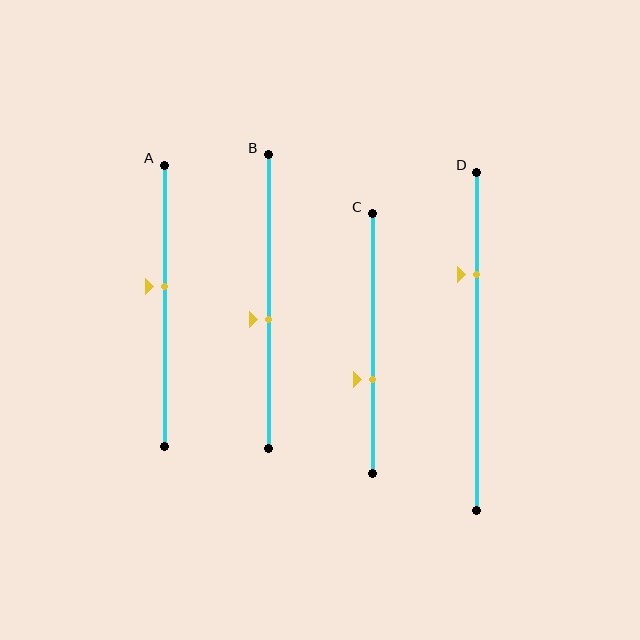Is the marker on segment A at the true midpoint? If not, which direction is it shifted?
No, the marker on segment A is shifted upward by about 7% of the segment length.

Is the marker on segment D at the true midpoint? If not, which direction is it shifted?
No, the marker on segment D is shifted upward by about 20% of the segment length.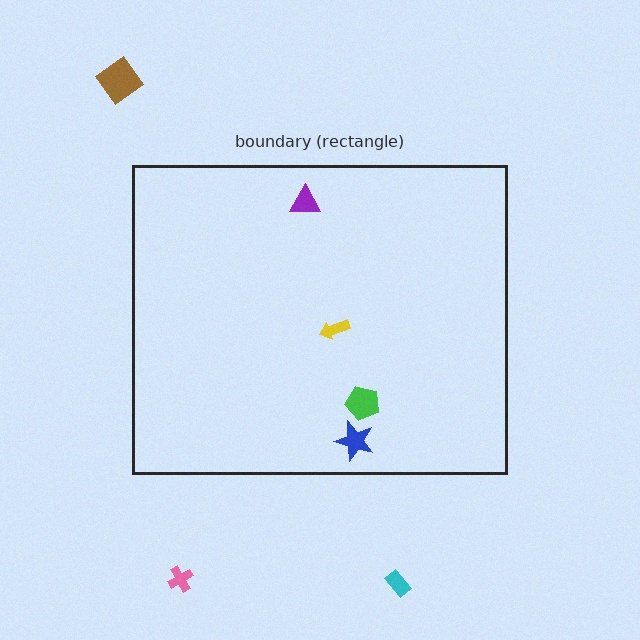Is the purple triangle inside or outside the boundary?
Inside.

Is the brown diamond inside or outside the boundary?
Outside.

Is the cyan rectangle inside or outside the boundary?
Outside.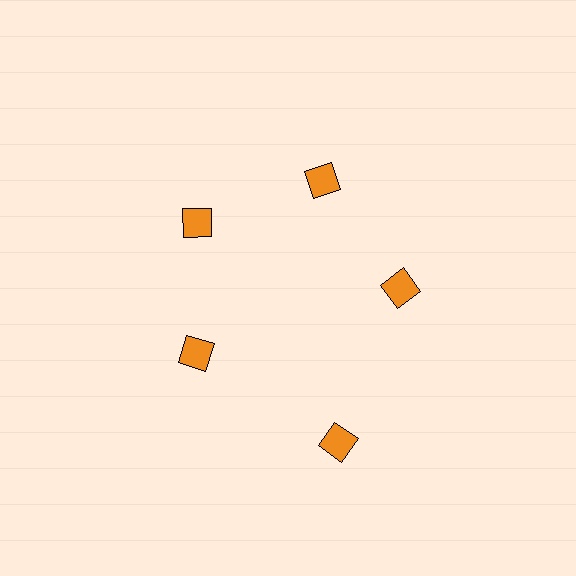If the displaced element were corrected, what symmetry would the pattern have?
It would have 5-fold rotational symmetry — the pattern would map onto itself every 72 degrees.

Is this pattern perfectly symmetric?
No. The 5 orange diamonds are arranged in a ring, but one element near the 5 o'clock position is pushed outward from the center, breaking the 5-fold rotational symmetry.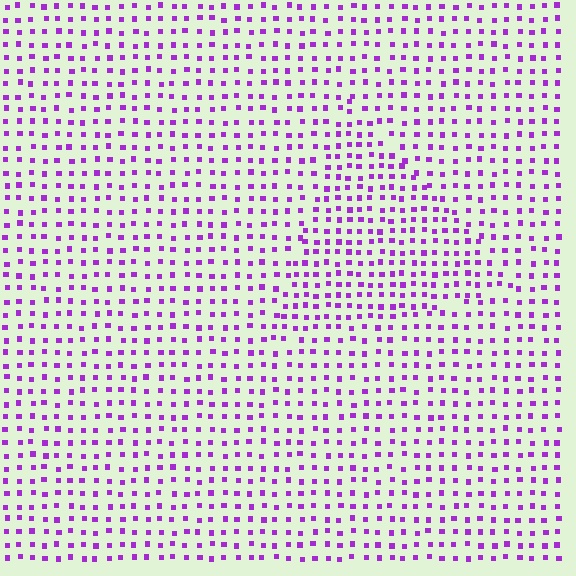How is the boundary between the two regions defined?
The boundary is defined by a change in element density (approximately 1.4x ratio). All elements are the same color, size, and shape.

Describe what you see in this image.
The image contains small purple elements arranged at two different densities. A triangle-shaped region is visible where the elements are more densely packed than the surrounding area.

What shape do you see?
I see a triangle.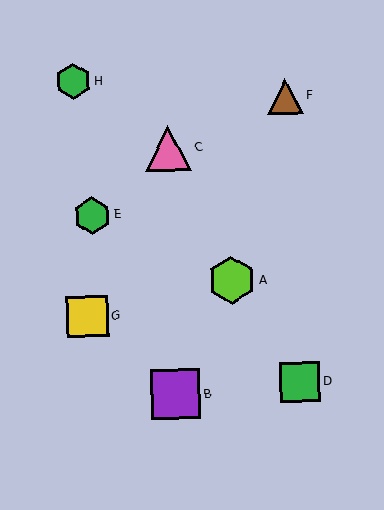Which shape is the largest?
The purple square (labeled B) is the largest.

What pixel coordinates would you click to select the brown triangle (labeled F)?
Click at (285, 96) to select the brown triangle F.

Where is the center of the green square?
The center of the green square is at (300, 382).